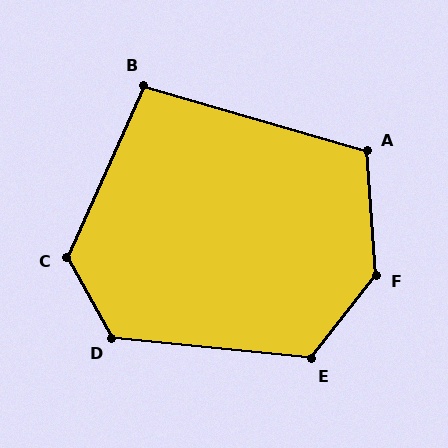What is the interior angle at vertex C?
Approximately 127 degrees (obtuse).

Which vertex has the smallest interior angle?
B, at approximately 98 degrees.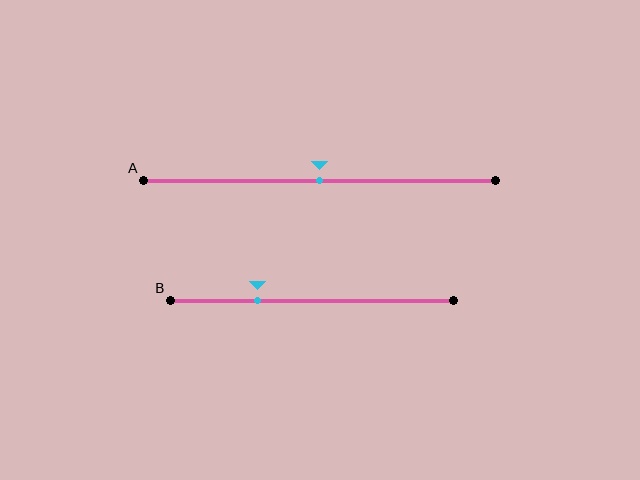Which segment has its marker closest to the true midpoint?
Segment A has its marker closest to the true midpoint.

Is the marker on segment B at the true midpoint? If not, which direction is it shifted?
No, the marker on segment B is shifted to the left by about 19% of the segment length.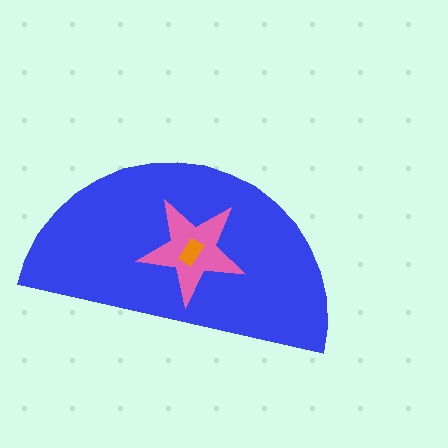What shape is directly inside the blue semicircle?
The pink star.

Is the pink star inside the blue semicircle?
Yes.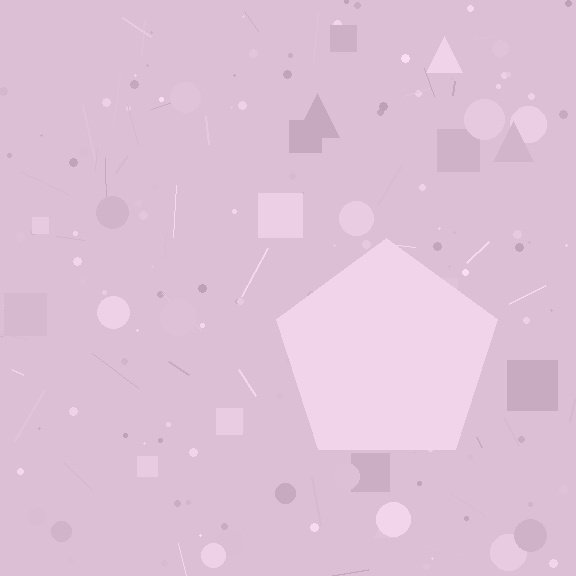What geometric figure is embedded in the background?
A pentagon is embedded in the background.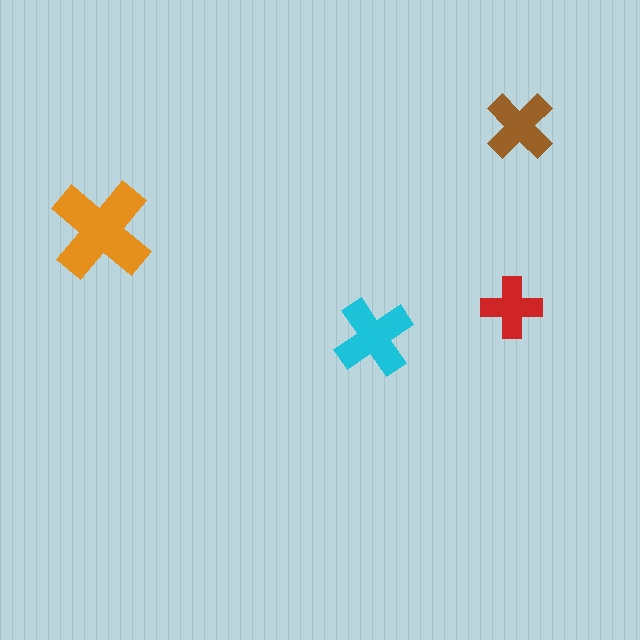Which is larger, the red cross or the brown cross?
The brown one.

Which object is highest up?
The brown cross is topmost.